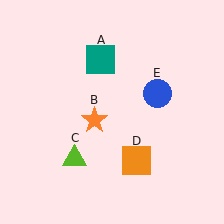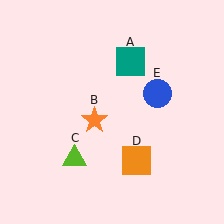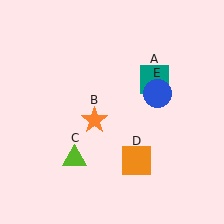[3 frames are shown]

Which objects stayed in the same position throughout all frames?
Orange star (object B) and lime triangle (object C) and orange square (object D) and blue circle (object E) remained stationary.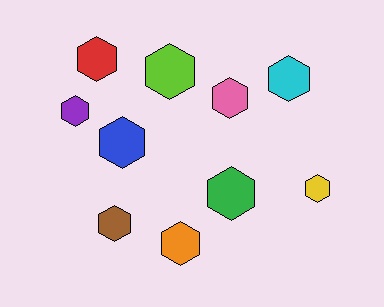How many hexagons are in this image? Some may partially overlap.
There are 10 hexagons.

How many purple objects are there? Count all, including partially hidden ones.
There is 1 purple object.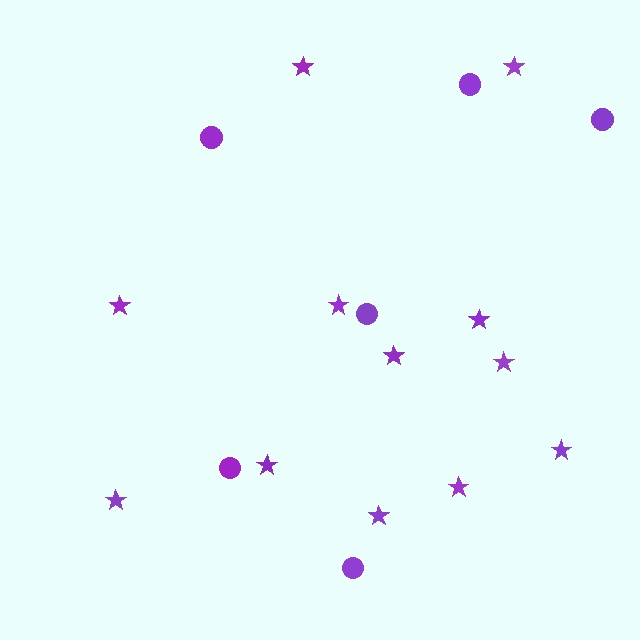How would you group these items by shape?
There are 2 groups: one group of stars (12) and one group of circles (6).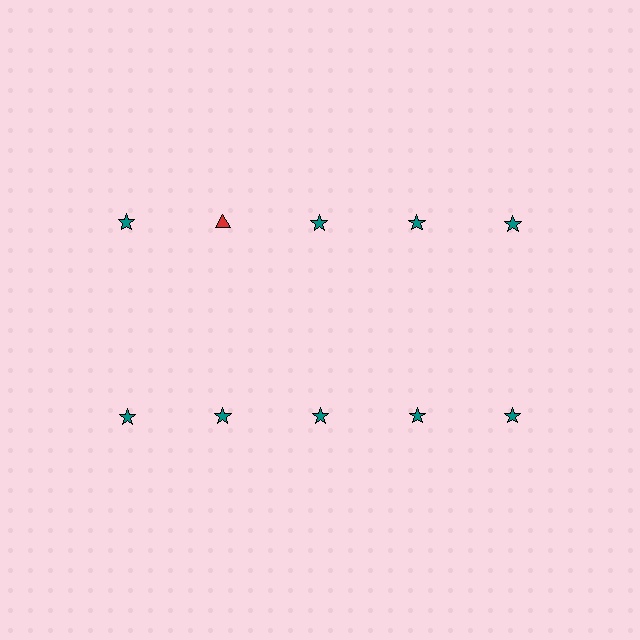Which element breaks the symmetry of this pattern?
The red triangle in the top row, second from left column breaks the symmetry. All other shapes are teal stars.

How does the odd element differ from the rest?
It differs in both color (red instead of teal) and shape (triangle instead of star).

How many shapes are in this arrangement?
There are 10 shapes arranged in a grid pattern.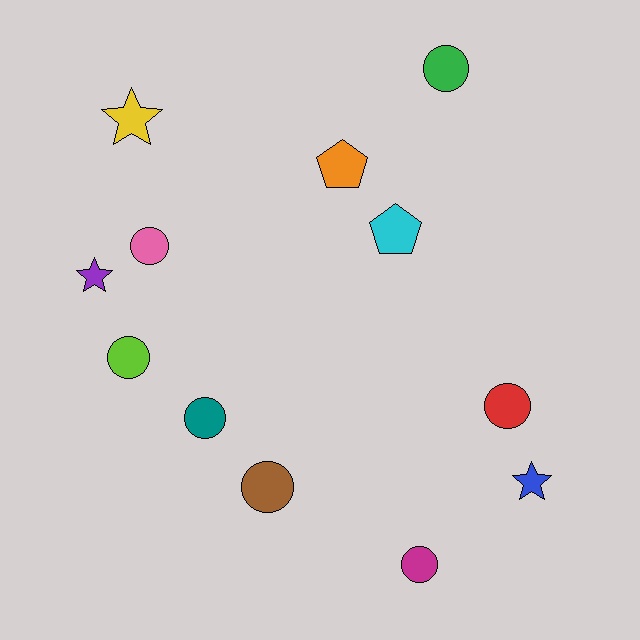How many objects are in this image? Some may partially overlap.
There are 12 objects.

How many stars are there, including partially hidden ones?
There are 3 stars.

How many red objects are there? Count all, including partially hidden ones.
There is 1 red object.